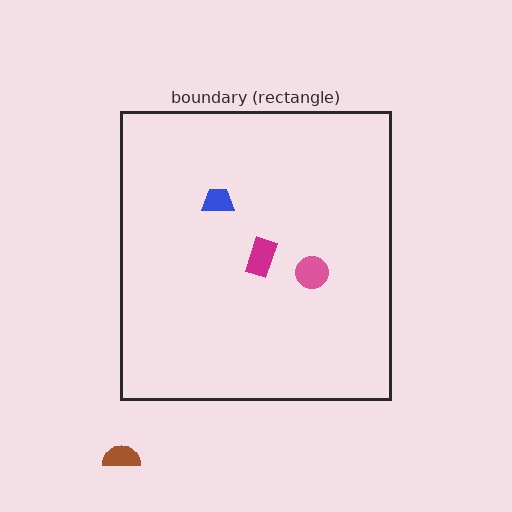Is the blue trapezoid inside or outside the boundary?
Inside.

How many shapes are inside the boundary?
3 inside, 1 outside.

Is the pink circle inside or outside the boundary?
Inside.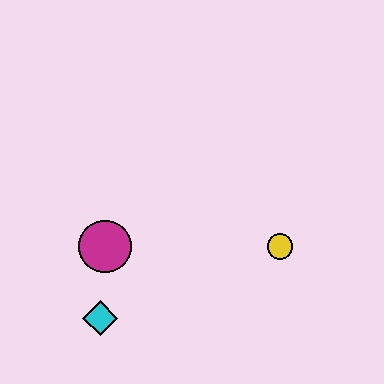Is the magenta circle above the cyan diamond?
Yes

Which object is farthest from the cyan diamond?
The yellow circle is farthest from the cyan diamond.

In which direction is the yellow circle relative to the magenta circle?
The yellow circle is to the right of the magenta circle.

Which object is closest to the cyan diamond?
The magenta circle is closest to the cyan diamond.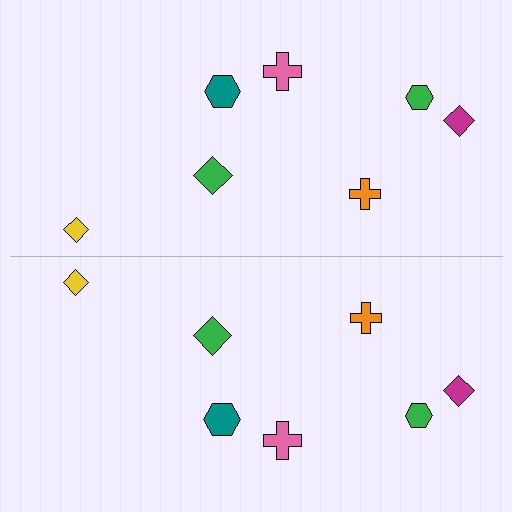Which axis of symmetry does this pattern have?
The pattern has a horizontal axis of symmetry running through the center of the image.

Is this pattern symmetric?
Yes, this pattern has bilateral (reflection) symmetry.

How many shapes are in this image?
There are 14 shapes in this image.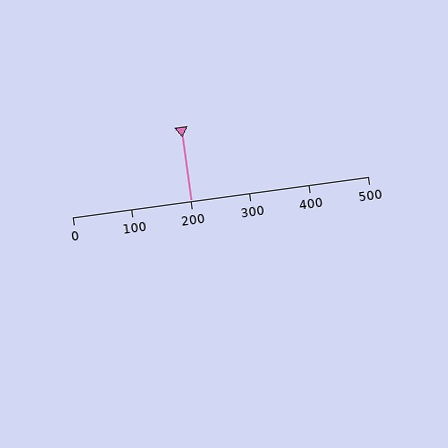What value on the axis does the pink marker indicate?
The marker indicates approximately 200.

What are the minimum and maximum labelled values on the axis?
The axis runs from 0 to 500.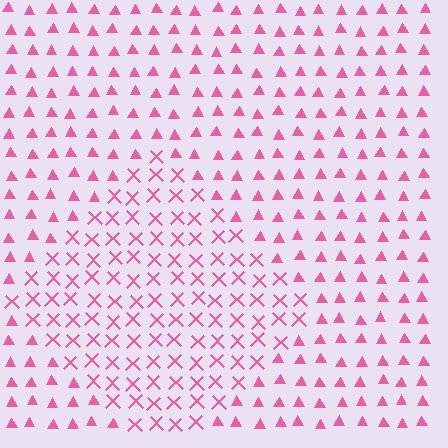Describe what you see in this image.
The image is filled with small pink elements arranged in a uniform grid. A diamond-shaped region contains X marks, while the surrounding area contains triangles. The boundary is defined purely by the change in element shape.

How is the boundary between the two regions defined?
The boundary is defined by a change in element shape: X marks inside vs. triangles outside. All elements share the same color and spacing.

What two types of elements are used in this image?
The image uses X marks inside the diamond region and triangles outside it.